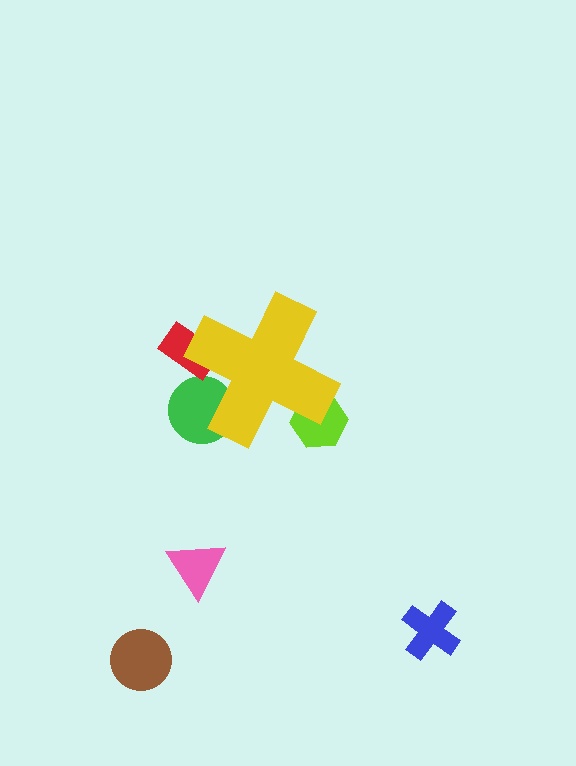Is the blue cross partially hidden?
No, the blue cross is fully visible.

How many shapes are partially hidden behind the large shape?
3 shapes are partially hidden.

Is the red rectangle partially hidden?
Yes, the red rectangle is partially hidden behind the yellow cross.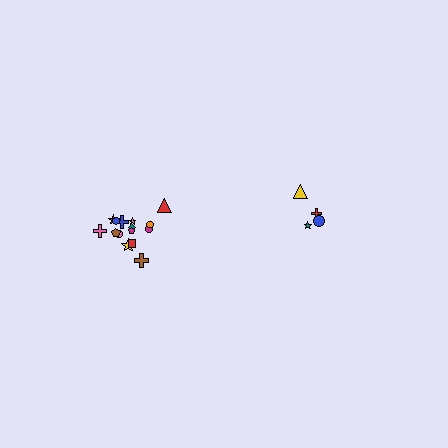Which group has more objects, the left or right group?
The left group.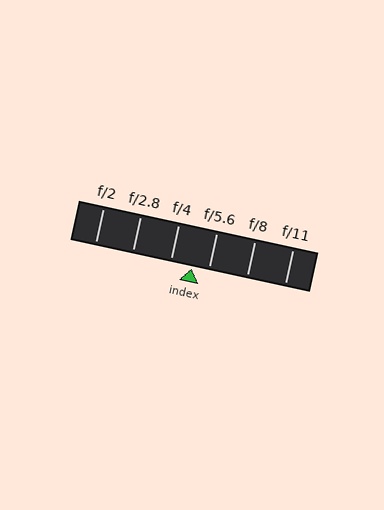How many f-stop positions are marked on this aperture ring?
There are 6 f-stop positions marked.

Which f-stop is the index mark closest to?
The index mark is closest to f/5.6.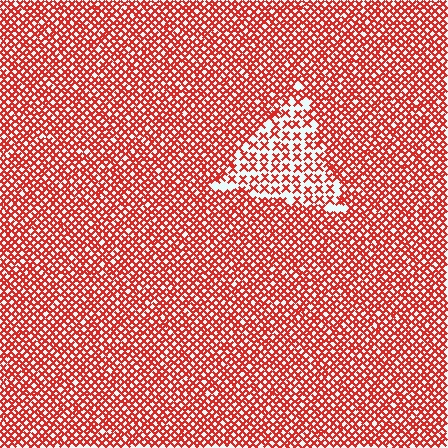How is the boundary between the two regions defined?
The boundary is defined by a change in element density (approximately 2.0x ratio). All elements are the same color, size, and shape.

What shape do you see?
I see a triangle.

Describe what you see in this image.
The image contains small red elements arranged at two different densities. A triangle-shaped region is visible where the elements are less densely packed than the surrounding area.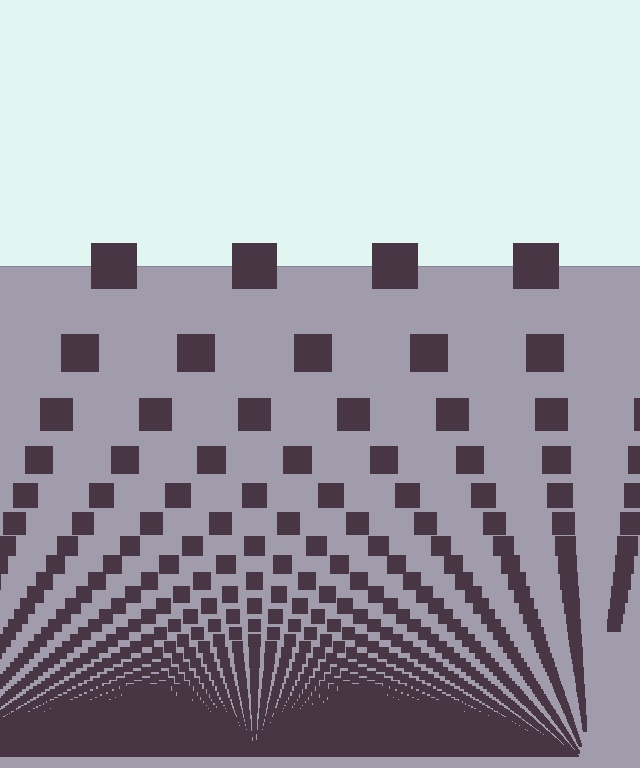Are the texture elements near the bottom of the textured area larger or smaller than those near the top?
Smaller. The gradient is inverted — elements near the bottom are smaller and denser.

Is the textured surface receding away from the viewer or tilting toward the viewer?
The surface appears to tilt toward the viewer. Texture elements get larger and sparser toward the top.